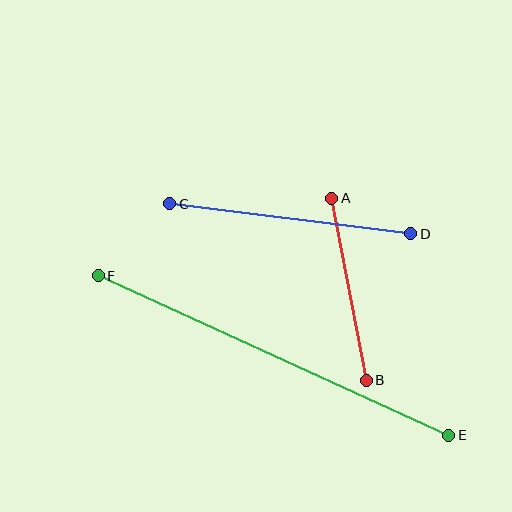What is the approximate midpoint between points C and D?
The midpoint is at approximately (290, 219) pixels.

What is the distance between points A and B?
The distance is approximately 185 pixels.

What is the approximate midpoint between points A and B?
The midpoint is at approximately (349, 289) pixels.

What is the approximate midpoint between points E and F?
The midpoint is at approximately (273, 356) pixels.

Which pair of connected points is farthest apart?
Points E and F are farthest apart.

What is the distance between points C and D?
The distance is approximately 243 pixels.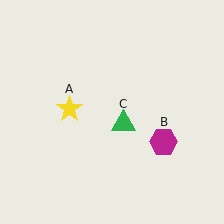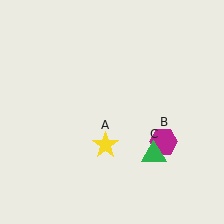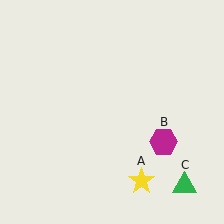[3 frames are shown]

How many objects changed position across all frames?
2 objects changed position: yellow star (object A), green triangle (object C).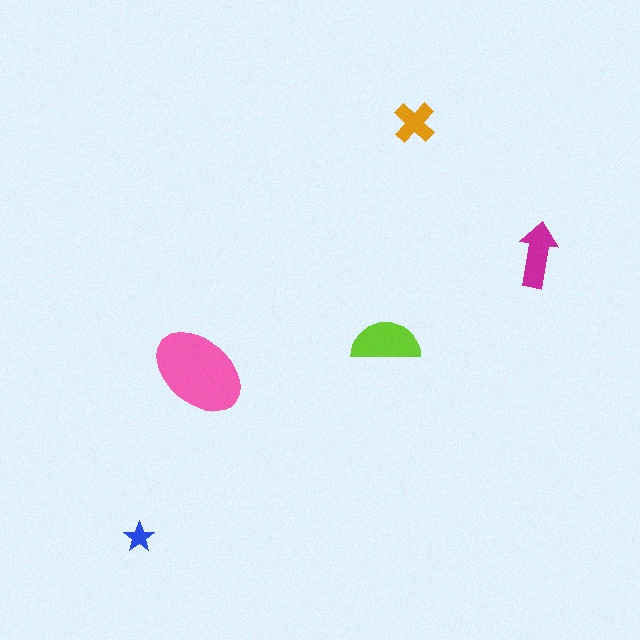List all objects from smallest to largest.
The blue star, the orange cross, the magenta arrow, the lime semicircle, the pink ellipse.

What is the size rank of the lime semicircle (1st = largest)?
2nd.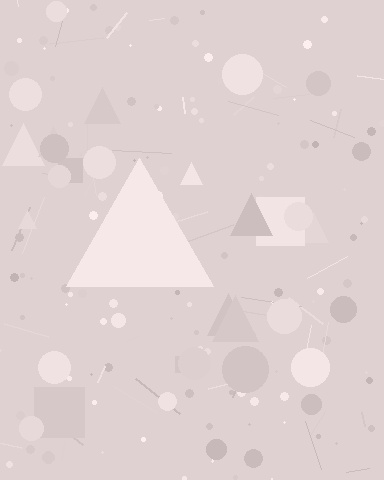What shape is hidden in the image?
A triangle is hidden in the image.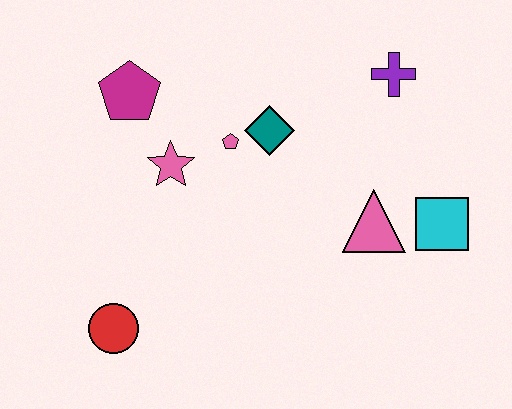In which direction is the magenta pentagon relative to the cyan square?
The magenta pentagon is to the left of the cyan square.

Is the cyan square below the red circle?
No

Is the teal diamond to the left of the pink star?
No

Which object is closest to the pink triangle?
The cyan square is closest to the pink triangle.